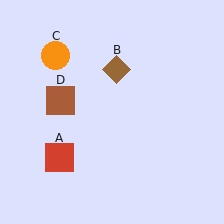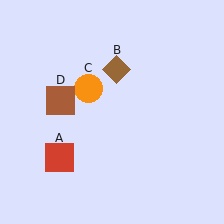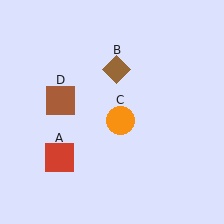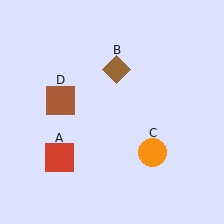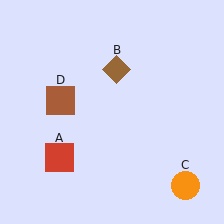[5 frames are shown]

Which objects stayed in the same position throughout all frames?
Red square (object A) and brown diamond (object B) and brown square (object D) remained stationary.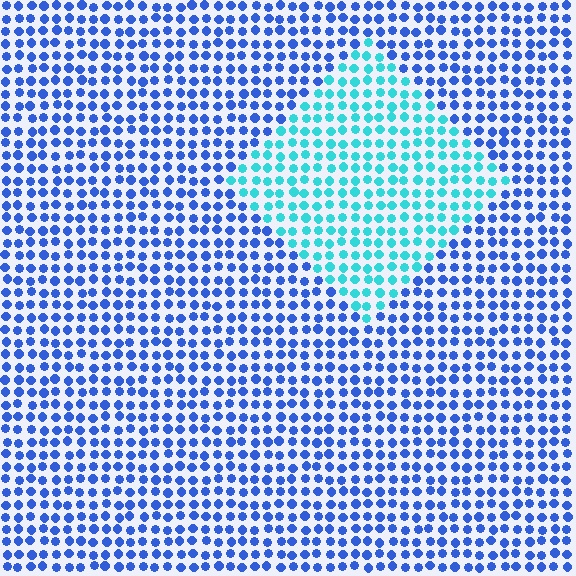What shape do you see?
I see a diamond.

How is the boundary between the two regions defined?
The boundary is defined purely by a slight shift in hue (about 45 degrees). Spacing, size, and orientation are identical on both sides.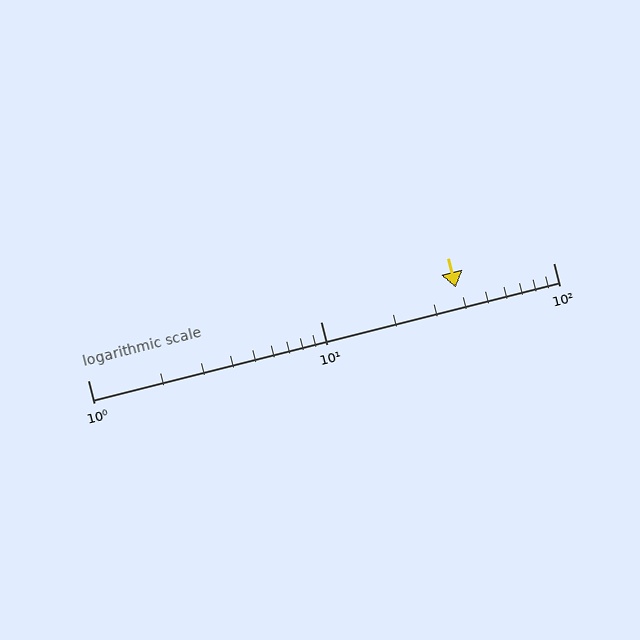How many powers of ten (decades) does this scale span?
The scale spans 2 decades, from 1 to 100.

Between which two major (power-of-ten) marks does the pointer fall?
The pointer is between 10 and 100.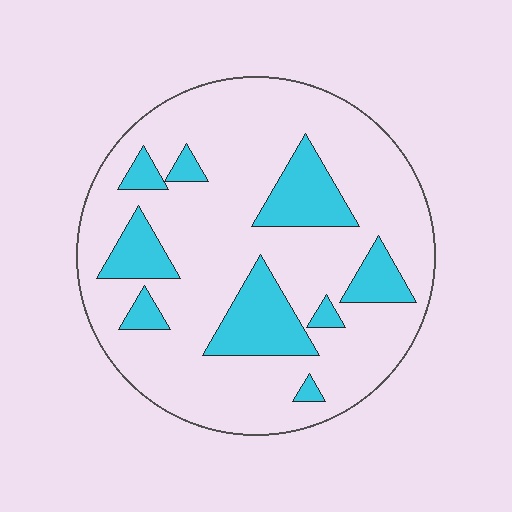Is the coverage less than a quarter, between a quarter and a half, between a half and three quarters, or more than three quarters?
Less than a quarter.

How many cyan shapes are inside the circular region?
9.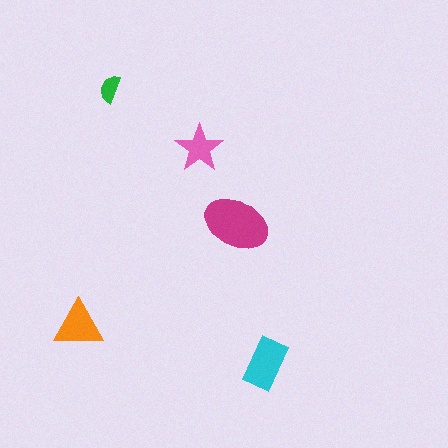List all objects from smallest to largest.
The green semicircle, the pink star, the orange triangle, the cyan rectangle, the magenta ellipse.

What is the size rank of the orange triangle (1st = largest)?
3rd.